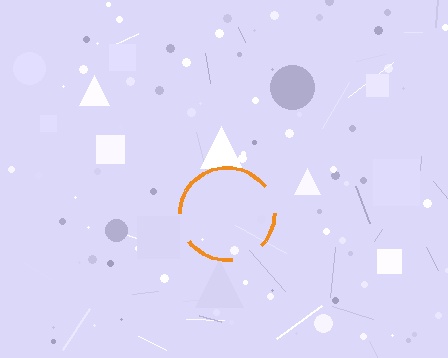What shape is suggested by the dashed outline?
The dashed outline suggests a circle.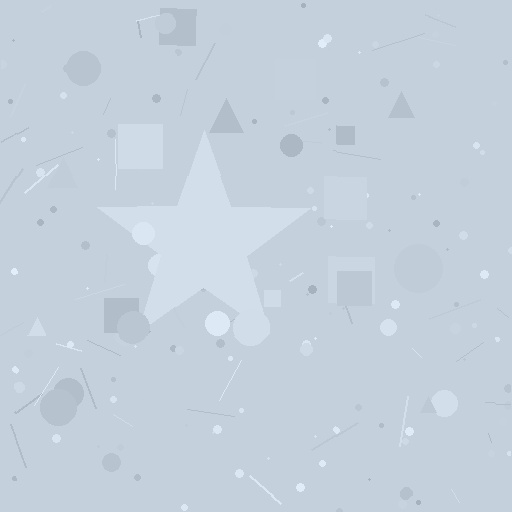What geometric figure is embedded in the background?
A star is embedded in the background.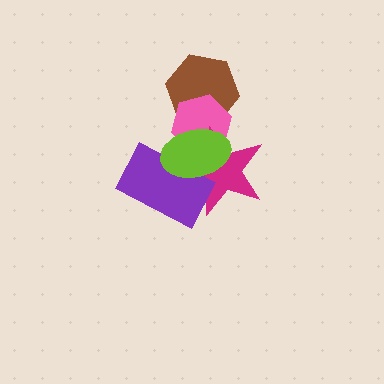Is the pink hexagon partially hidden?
Yes, it is partially covered by another shape.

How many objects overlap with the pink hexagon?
3 objects overlap with the pink hexagon.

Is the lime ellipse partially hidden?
No, no other shape covers it.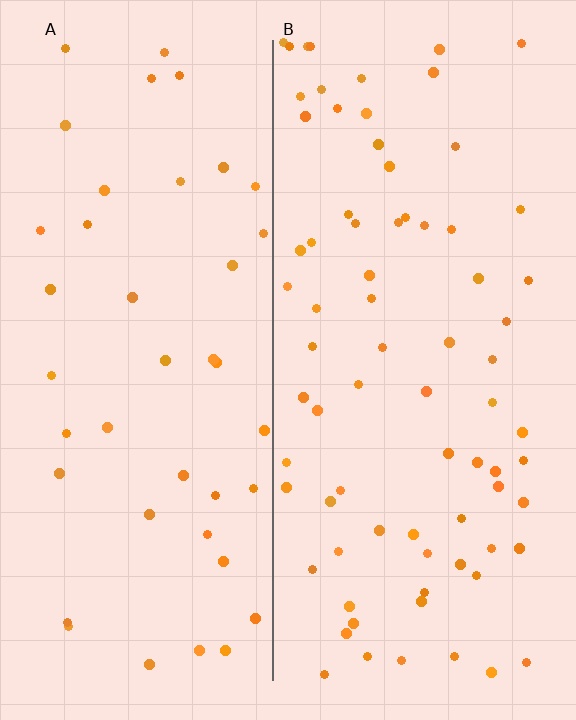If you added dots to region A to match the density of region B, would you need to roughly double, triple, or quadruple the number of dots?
Approximately double.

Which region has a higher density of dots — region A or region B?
B (the right).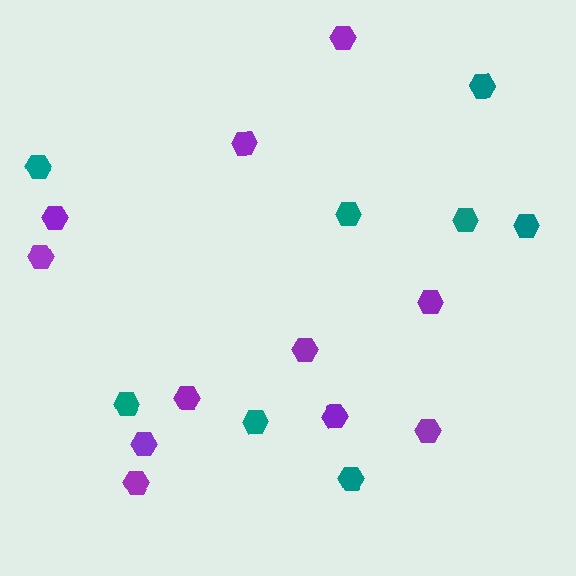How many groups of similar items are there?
There are 2 groups: one group of purple hexagons (11) and one group of teal hexagons (8).